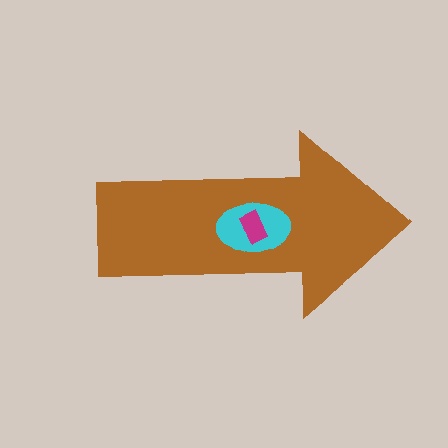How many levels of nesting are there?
3.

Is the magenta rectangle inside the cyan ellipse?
Yes.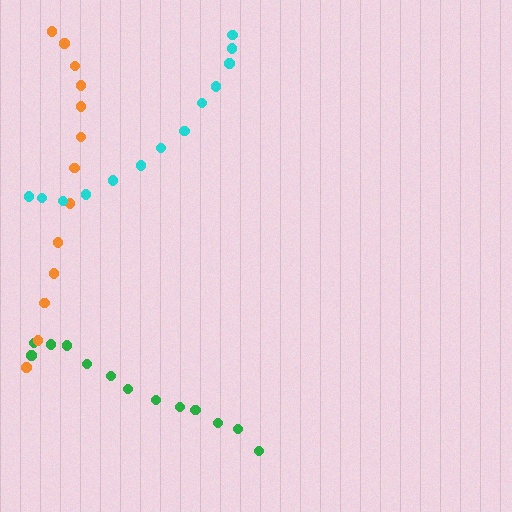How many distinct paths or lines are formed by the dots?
There are 3 distinct paths.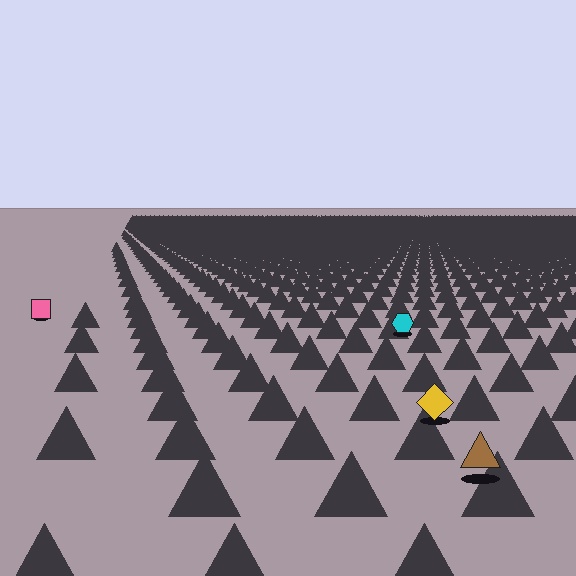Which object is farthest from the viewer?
The pink square is farthest from the viewer. It appears smaller and the ground texture around it is denser.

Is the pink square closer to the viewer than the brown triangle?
No. The brown triangle is closer — you can tell from the texture gradient: the ground texture is coarser near it.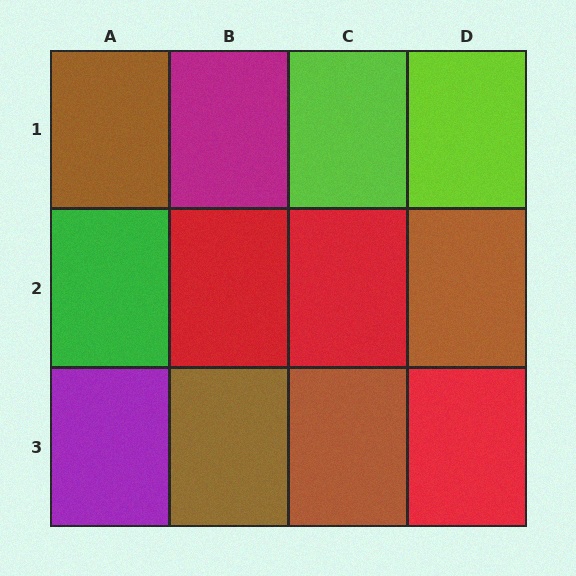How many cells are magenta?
1 cell is magenta.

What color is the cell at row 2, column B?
Red.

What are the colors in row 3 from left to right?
Purple, brown, brown, red.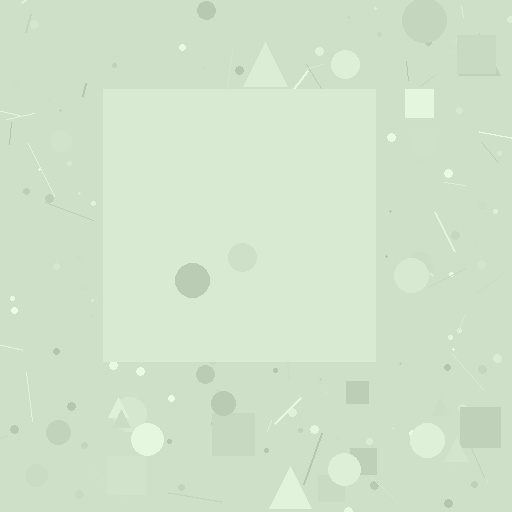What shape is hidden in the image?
A square is hidden in the image.